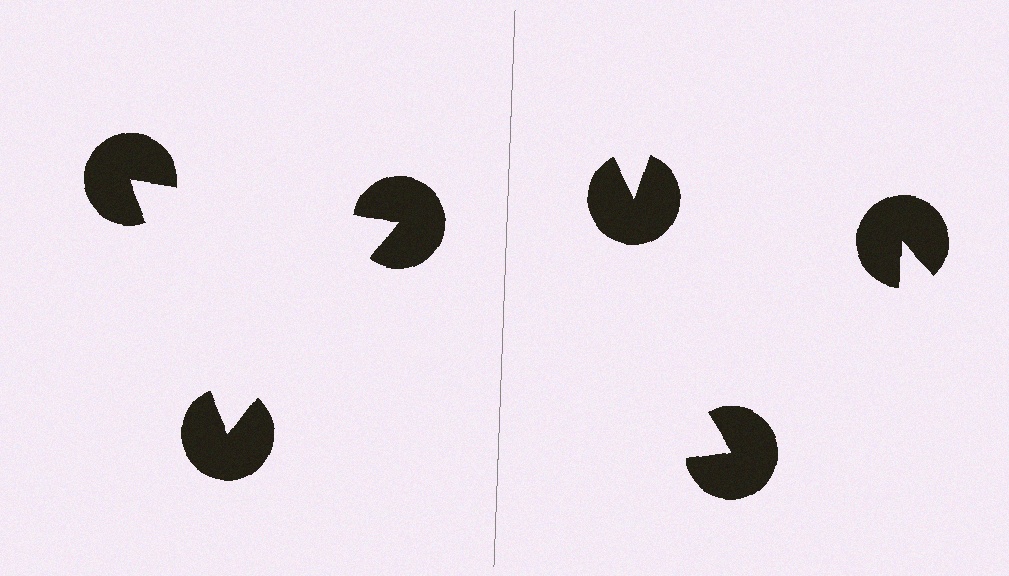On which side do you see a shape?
An illusory triangle appears on the left side. On the right side the wedge cuts are rotated, so no coherent shape forms.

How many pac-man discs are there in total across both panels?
6 — 3 on each side.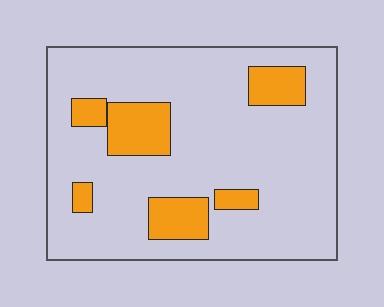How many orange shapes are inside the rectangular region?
6.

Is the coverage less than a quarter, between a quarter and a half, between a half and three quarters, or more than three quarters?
Less than a quarter.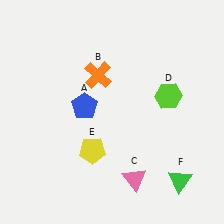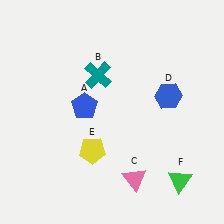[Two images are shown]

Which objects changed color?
B changed from orange to teal. D changed from lime to blue.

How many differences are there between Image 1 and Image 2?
There are 2 differences between the two images.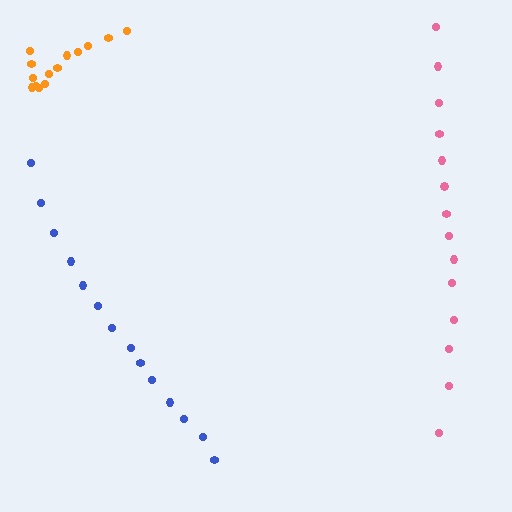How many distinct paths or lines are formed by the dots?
There are 3 distinct paths.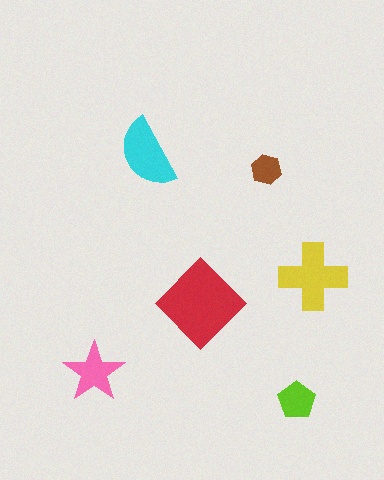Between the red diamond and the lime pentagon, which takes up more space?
The red diamond.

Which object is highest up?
The cyan semicircle is topmost.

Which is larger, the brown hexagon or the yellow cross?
The yellow cross.